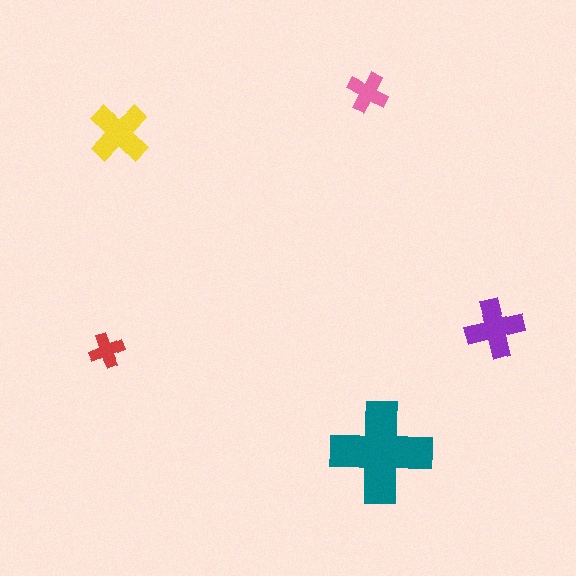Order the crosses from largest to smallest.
the teal one, the yellow one, the purple one, the pink one, the red one.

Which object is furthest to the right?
The purple cross is rightmost.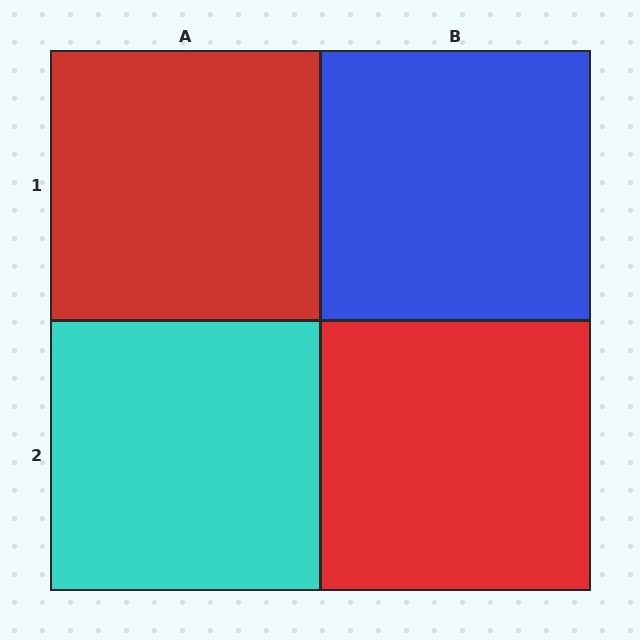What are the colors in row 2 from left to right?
Cyan, red.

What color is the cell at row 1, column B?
Blue.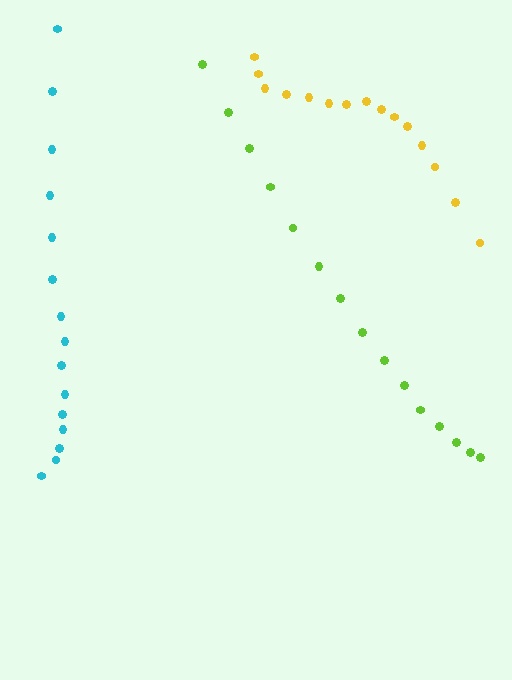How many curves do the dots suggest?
There are 3 distinct paths.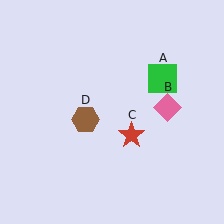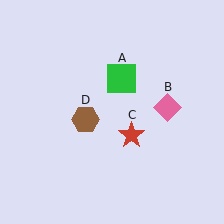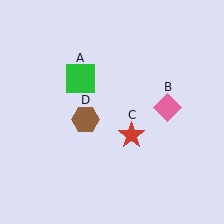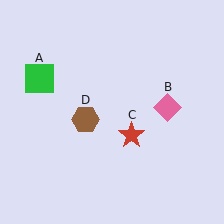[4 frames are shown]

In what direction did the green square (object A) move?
The green square (object A) moved left.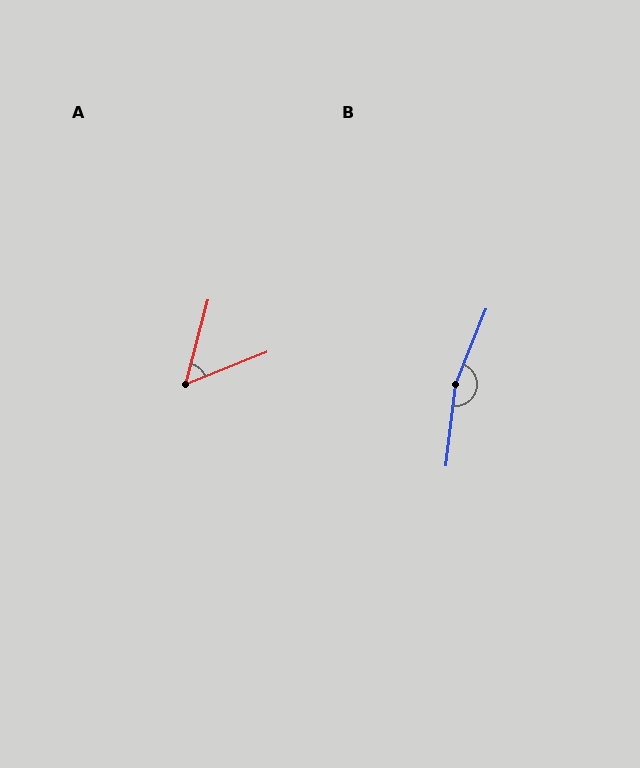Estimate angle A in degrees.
Approximately 53 degrees.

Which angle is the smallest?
A, at approximately 53 degrees.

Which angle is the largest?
B, at approximately 165 degrees.